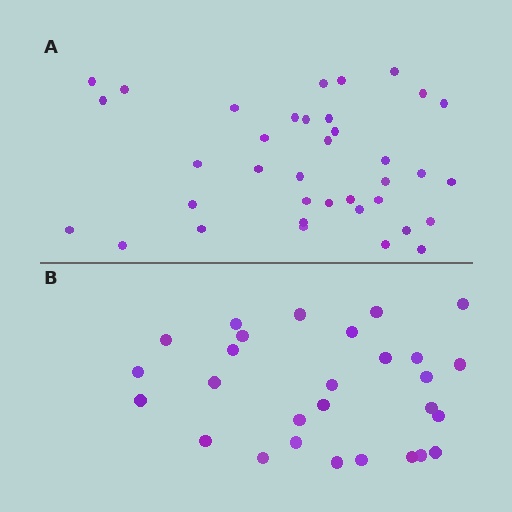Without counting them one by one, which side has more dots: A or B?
Region A (the top region) has more dots.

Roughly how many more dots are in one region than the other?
Region A has roughly 8 or so more dots than region B.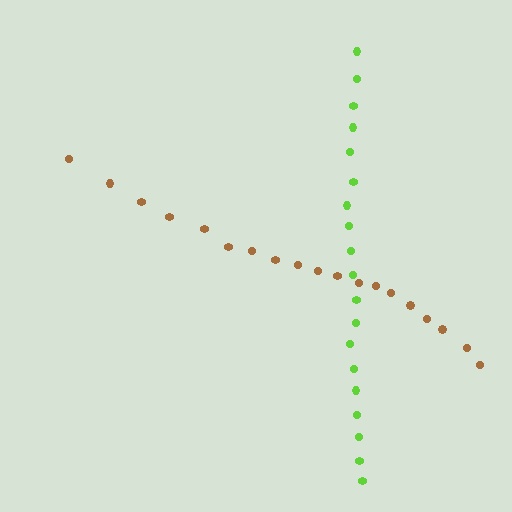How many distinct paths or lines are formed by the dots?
There are 2 distinct paths.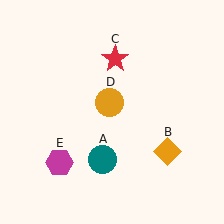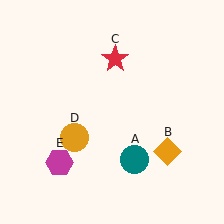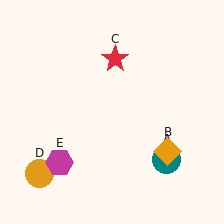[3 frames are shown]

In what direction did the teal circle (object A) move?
The teal circle (object A) moved right.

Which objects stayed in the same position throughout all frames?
Orange diamond (object B) and red star (object C) and magenta hexagon (object E) remained stationary.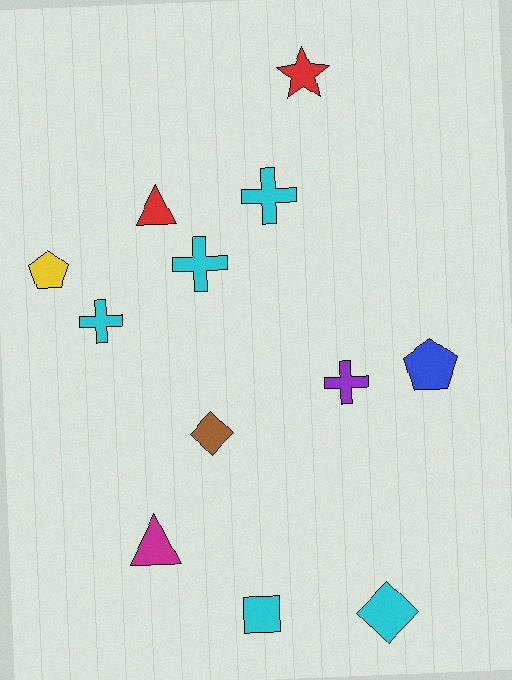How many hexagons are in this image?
There are no hexagons.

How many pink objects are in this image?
There are no pink objects.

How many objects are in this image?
There are 12 objects.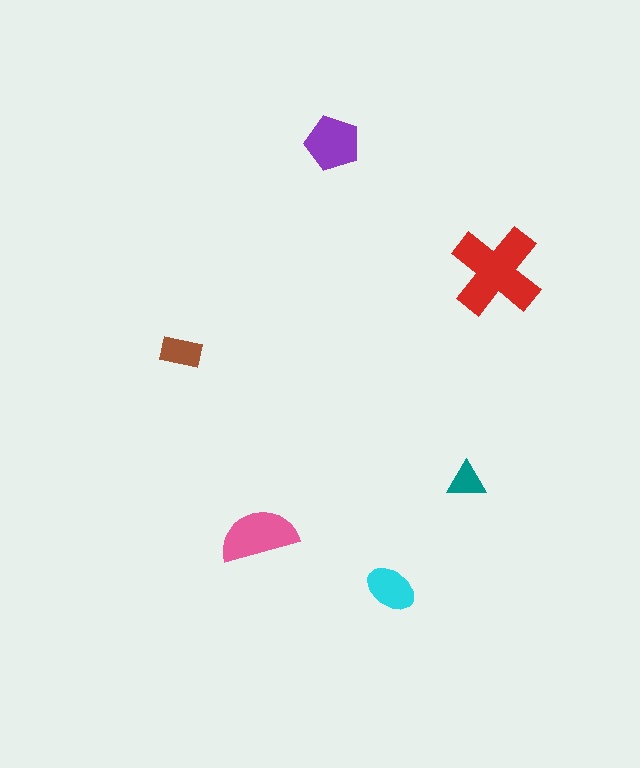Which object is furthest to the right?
The red cross is rightmost.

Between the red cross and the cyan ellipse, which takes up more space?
The red cross.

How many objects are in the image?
There are 6 objects in the image.